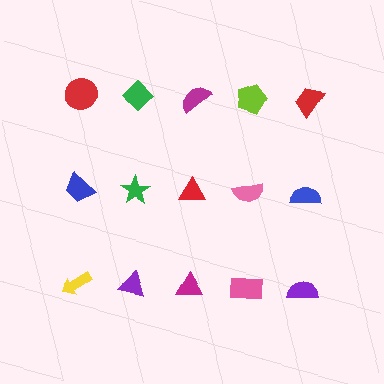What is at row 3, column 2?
A purple triangle.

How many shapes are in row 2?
5 shapes.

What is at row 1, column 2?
A green diamond.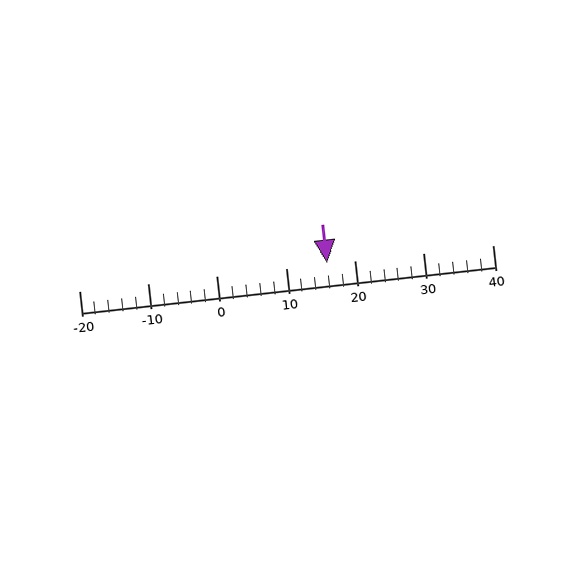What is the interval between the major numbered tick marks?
The major tick marks are spaced 10 units apart.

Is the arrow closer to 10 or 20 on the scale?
The arrow is closer to 20.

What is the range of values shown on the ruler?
The ruler shows values from -20 to 40.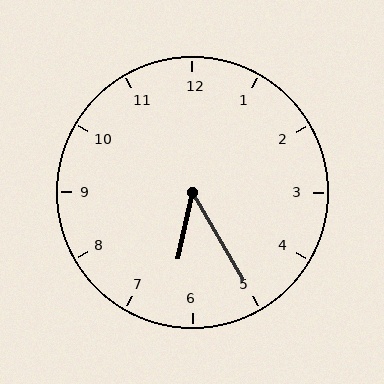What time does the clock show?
6:25.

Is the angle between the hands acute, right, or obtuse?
It is acute.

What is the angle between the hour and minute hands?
Approximately 42 degrees.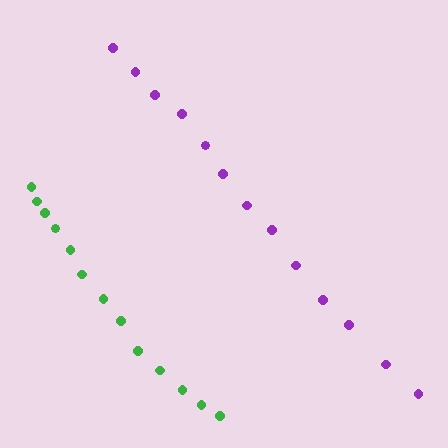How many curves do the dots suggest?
There are 2 distinct paths.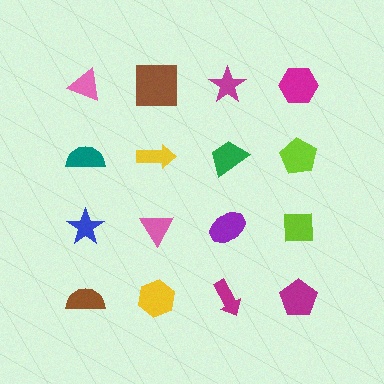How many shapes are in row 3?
4 shapes.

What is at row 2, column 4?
A lime pentagon.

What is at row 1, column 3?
A magenta star.